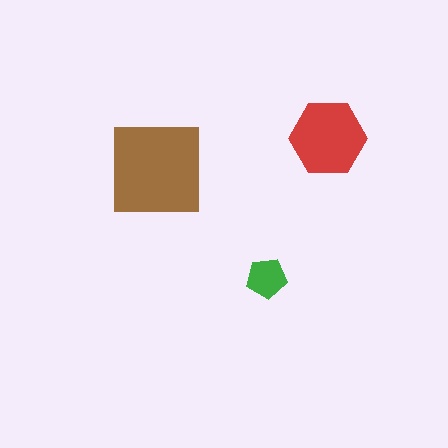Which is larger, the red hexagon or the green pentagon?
The red hexagon.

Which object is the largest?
The brown square.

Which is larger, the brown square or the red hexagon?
The brown square.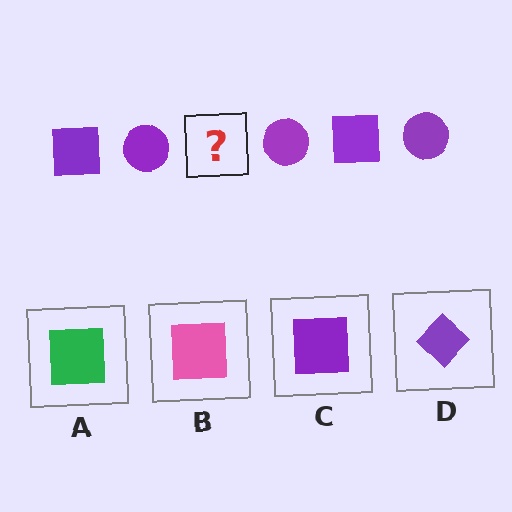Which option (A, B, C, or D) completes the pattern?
C.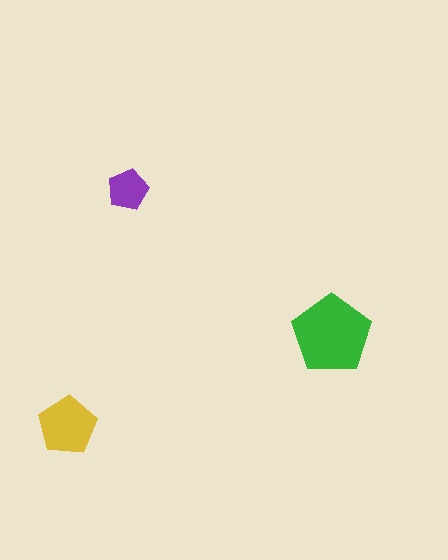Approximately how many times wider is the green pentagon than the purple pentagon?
About 2 times wider.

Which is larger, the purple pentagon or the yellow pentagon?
The yellow one.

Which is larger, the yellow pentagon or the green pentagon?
The green one.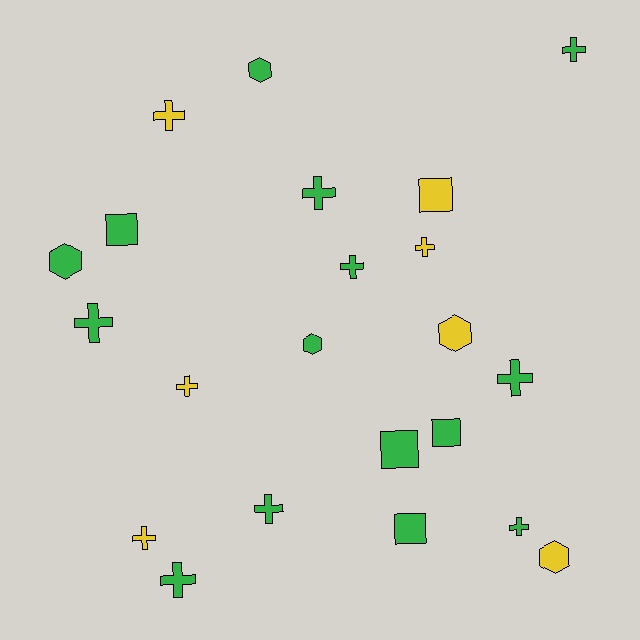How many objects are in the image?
There are 22 objects.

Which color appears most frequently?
Green, with 15 objects.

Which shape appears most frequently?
Cross, with 12 objects.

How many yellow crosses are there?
There are 4 yellow crosses.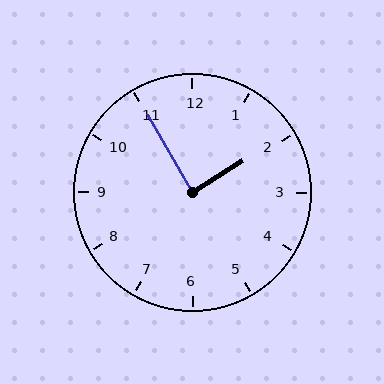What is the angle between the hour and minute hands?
Approximately 88 degrees.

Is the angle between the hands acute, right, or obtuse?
It is right.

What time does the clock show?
1:55.